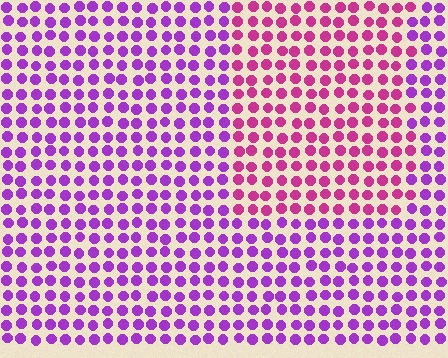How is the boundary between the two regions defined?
The boundary is defined purely by a slight shift in hue (about 38 degrees). Spacing, size, and orientation are identical on both sides.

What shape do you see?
I see a rectangle.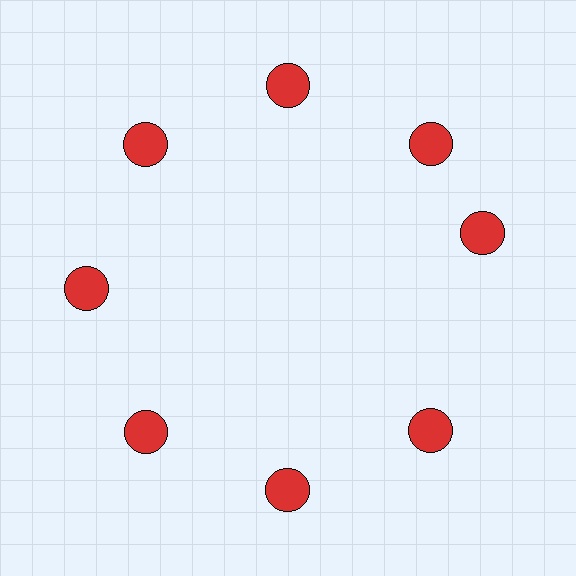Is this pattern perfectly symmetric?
No. The 8 red circles are arranged in a ring, but one element near the 3 o'clock position is rotated out of alignment along the ring, breaking the 8-fold rotational symmetry.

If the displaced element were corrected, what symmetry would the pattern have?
It would have 8-fold rotational symmetry — the pattern would map onto itself every 45 degrees.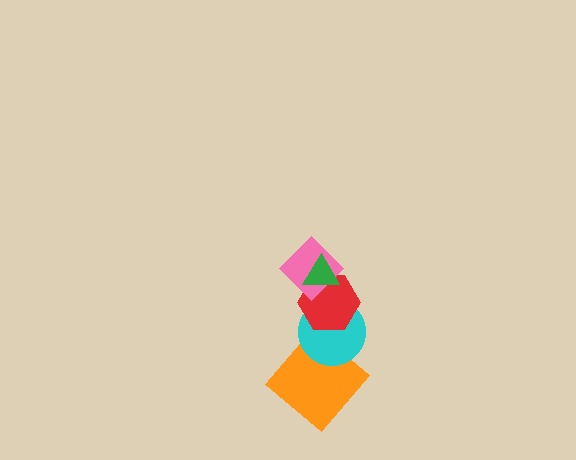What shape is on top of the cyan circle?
The red hexagon is on top of the cyan circle.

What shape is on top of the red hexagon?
The pink diamond is on top of the red hexagon.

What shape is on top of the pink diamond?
The green triangle is on top of the pink diamond.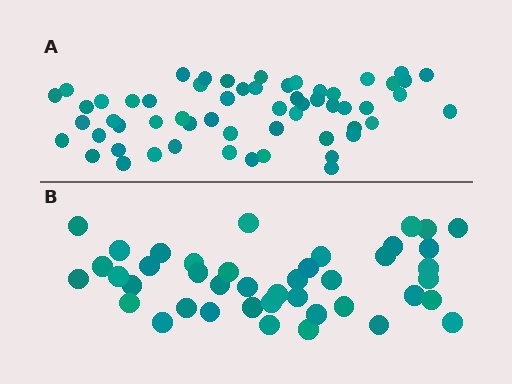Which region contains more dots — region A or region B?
Region A (the top region) has more dots.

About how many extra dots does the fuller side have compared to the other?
Region A has approximately 15 more dots than region B.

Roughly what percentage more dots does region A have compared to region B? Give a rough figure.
About 40% more.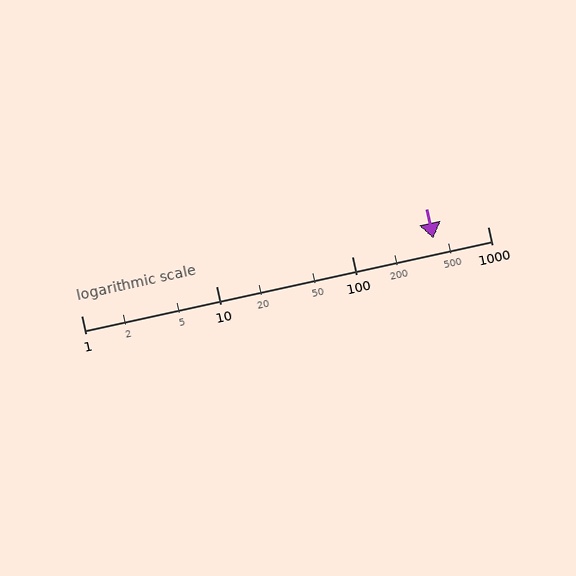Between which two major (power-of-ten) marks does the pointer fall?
The pointer is between 100 and 1000.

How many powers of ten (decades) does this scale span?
The scale spans 3 decades, from 1 to 1000.